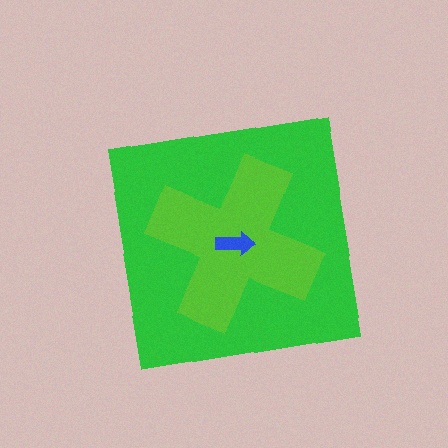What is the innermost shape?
The blue arrow.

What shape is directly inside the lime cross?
The blue arrow.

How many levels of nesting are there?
3.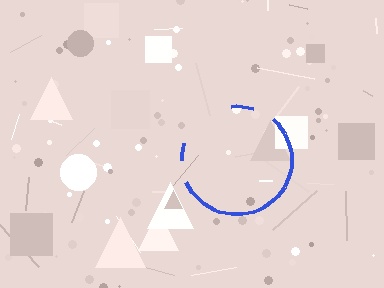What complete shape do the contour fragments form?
The contour fragments form a circle.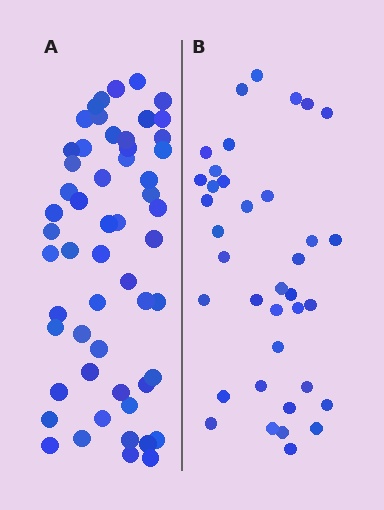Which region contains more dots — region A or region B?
Region A (the left region) has more dots.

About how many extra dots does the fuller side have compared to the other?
Region A has approximately 20 more dots than region B.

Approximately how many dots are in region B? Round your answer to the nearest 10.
About 40 dots. (The exact count is 37, which rounds to 40.)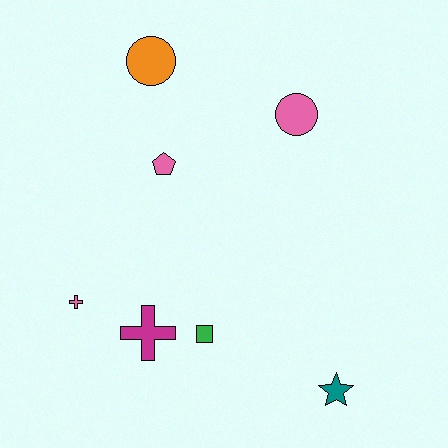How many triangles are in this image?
There are no triangles.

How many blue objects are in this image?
There are no blue objects.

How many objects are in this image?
There are 7 objects.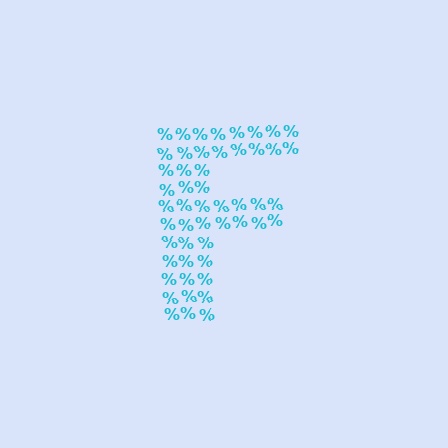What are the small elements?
The small elements are percent signs.